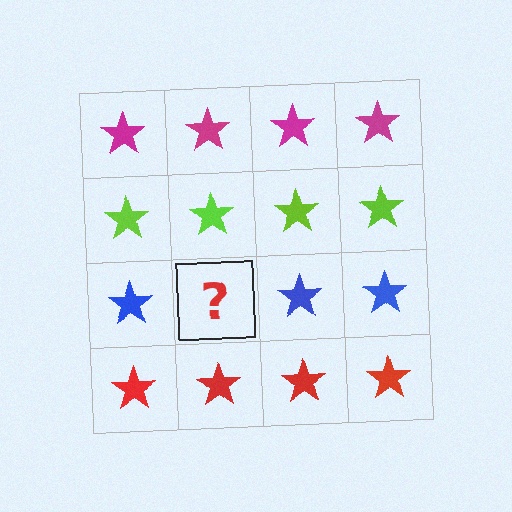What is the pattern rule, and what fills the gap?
The rule is that each row has a consistent color. The gap should be filled with a blue star.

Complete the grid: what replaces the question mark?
The question mark should be replaced with a blue star.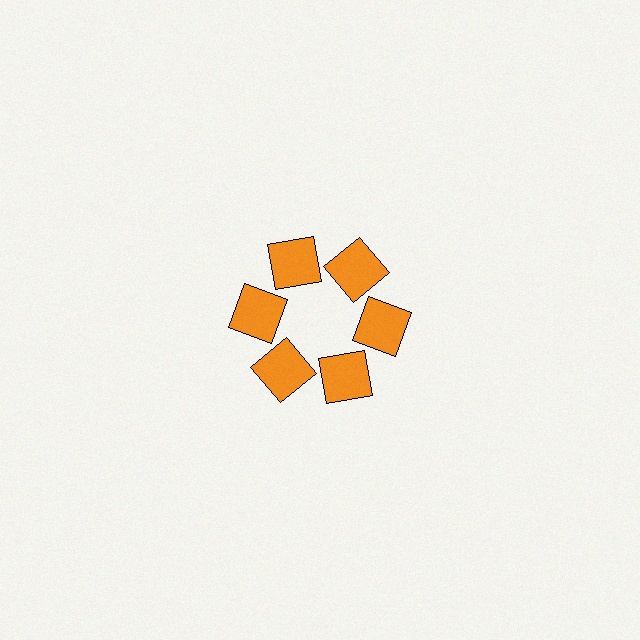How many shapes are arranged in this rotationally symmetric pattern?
There are 6 shapes, arranged in 6 groups of 1.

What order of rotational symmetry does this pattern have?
This pattern has 6-fold rotational symmetry.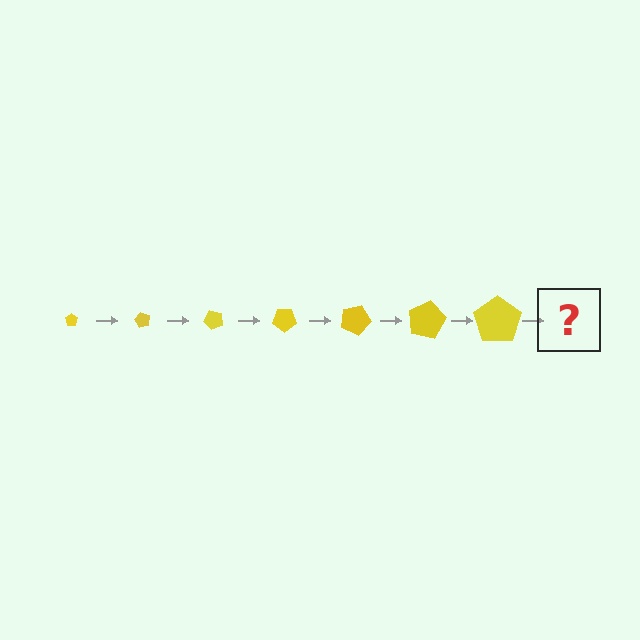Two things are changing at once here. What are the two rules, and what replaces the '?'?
The two rules are that the pentagon grows larger each step and it rotates 60 degrees each step. The '?' should be a pentagon, larger than the previous one and rotated 420 degrees from the start.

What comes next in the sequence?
The next element should be a pentagon, larger than the previous one and rotated 420 degrees from the start.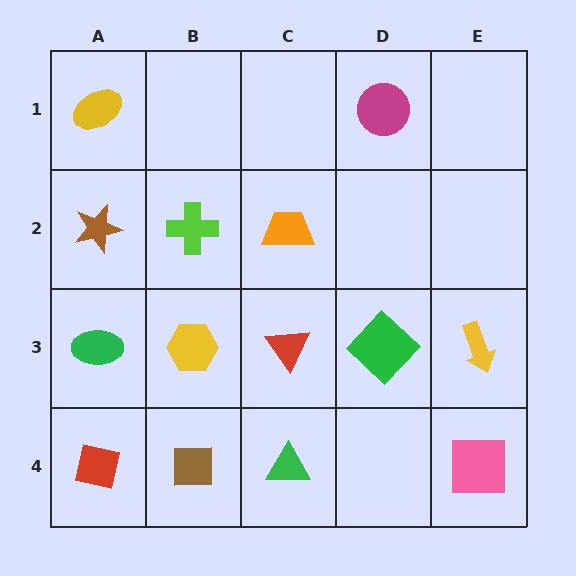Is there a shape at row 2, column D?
No, that cell is empty.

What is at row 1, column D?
A magenta circle.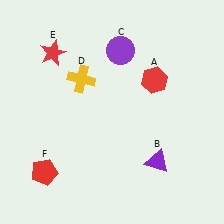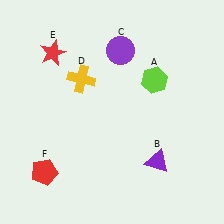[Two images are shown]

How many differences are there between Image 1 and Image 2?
There is 1 difference between the two images.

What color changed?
The hexagon (A) changed from red in Image 1 to lime in Image 2.